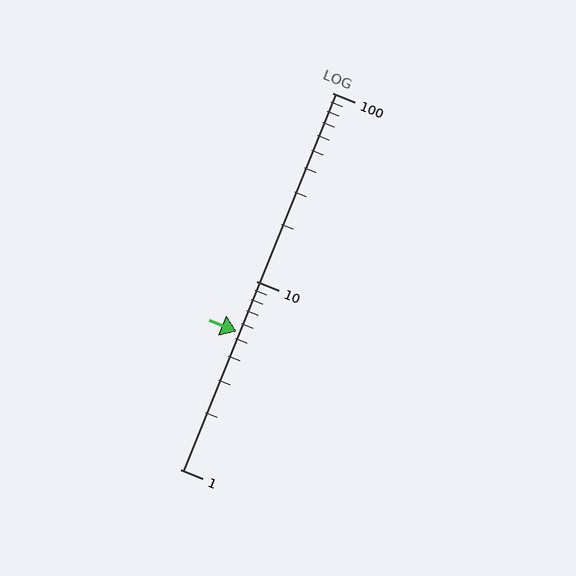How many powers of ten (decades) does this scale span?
The scale spans 2 decades, from 1 to 100.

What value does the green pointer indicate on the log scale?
The pointer indicates approximately 5.4.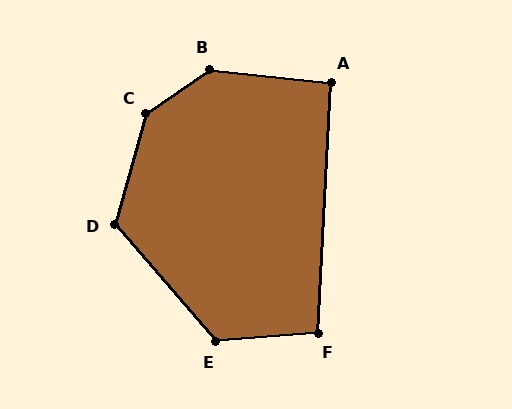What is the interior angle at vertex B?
Approximately 139 degrees (obtuse).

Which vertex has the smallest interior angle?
A, at approximately 94 degrees.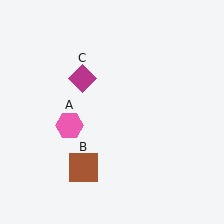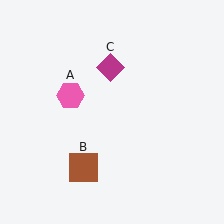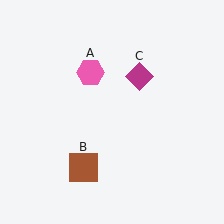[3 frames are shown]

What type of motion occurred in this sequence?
The pink hexagon (object A), magenta diamond (object C) rotated clockwise around the center of the scene.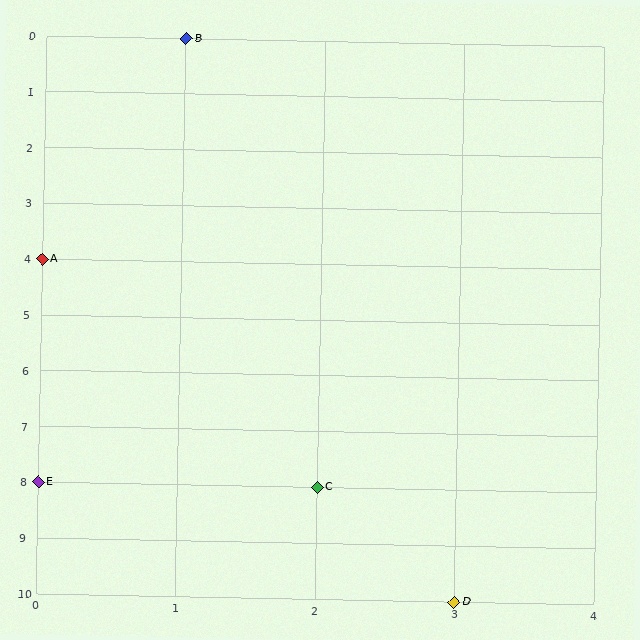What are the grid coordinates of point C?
Point C is at grid coordinates (2, 8).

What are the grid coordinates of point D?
Point D is at grid coordinates (3, 10).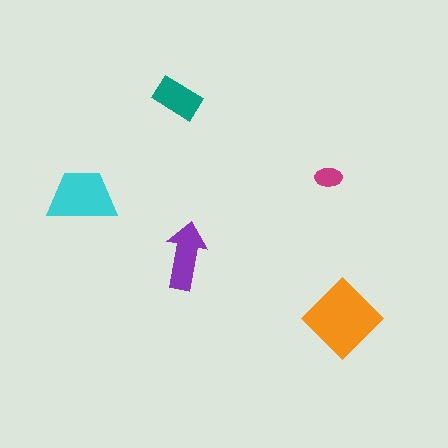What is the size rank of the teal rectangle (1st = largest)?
4th.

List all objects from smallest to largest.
The magenta ellipse, the teal rectangle, the purple arrow, the cyan trapezoid, the orange diamond.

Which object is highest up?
The teal rectangle is topmost.